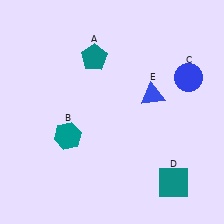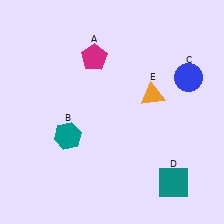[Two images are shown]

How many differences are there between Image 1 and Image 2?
There are 2 differences between the two images.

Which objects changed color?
A changed from teal to magenta. E changed from blue to orange.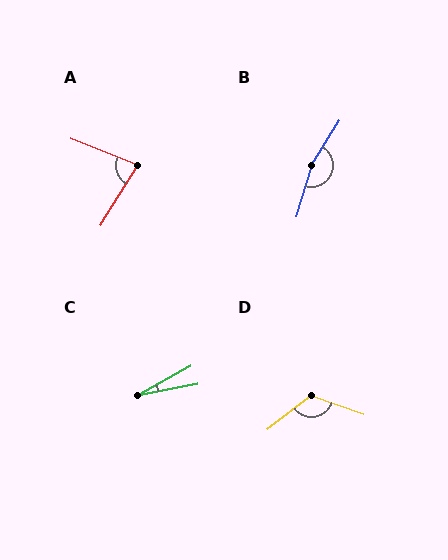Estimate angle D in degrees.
Approximately 123 degrees.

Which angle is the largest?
B, at approximately 165 degrees.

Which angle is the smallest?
C, at approximately 18 degrees.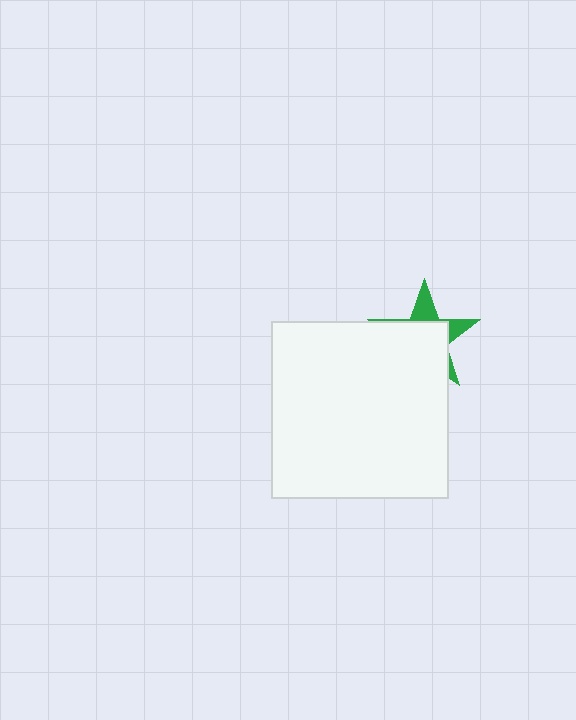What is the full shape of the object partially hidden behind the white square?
The partially hidden object is a green star.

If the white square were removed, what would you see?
You would see the complete green star.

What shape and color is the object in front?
The object in front is a white square.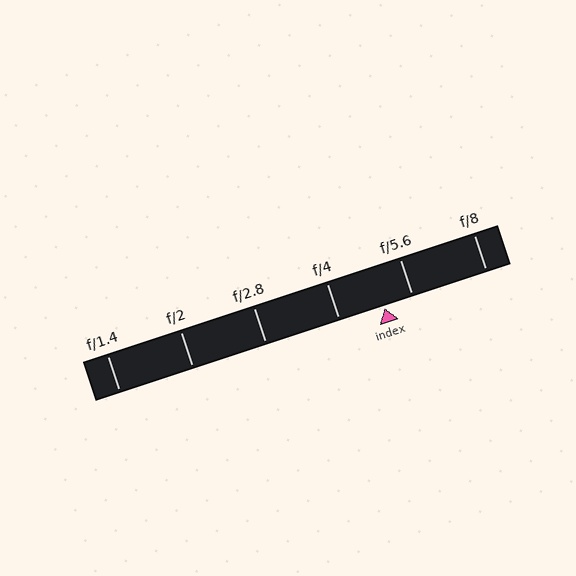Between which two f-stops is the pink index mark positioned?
The index mark is between f/4 and f/5.6.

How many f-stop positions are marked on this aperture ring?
There are 6 f-stop positions marked.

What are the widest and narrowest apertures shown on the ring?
The widest aperture shown is f/1.4 and the narrowest is f/8.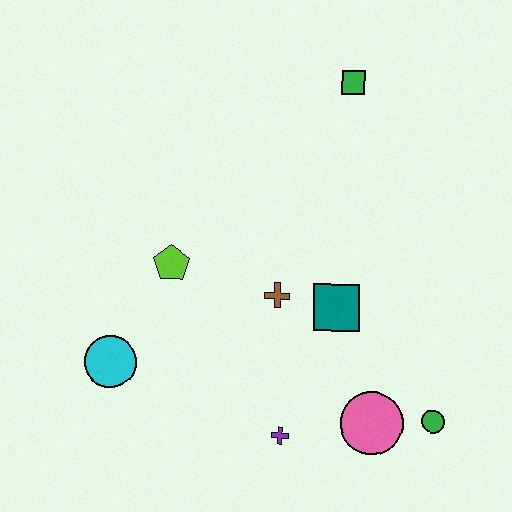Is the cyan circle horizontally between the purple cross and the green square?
No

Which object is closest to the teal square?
The brown cross is closest to the teal square.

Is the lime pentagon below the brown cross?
No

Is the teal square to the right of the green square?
No